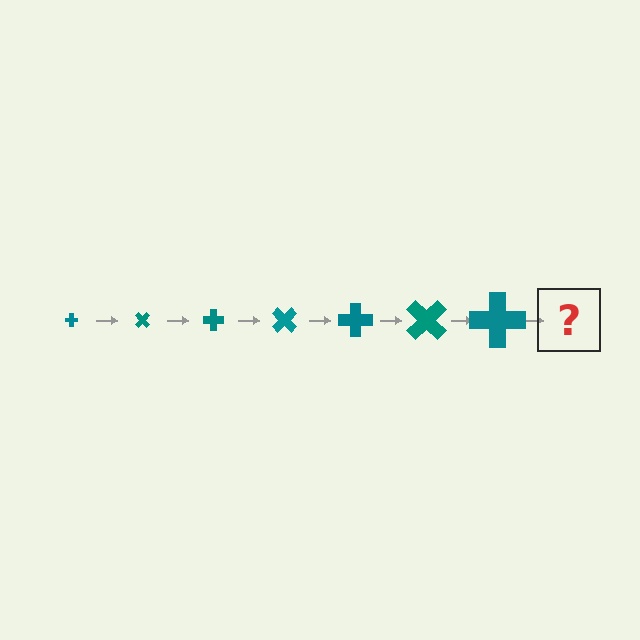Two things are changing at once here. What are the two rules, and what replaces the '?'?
The two rules are that the cross grows larger each step and it rotates 45 degrees each step. The '?' should be a cross, larger than the previous one and rotated 315 degrees from the start.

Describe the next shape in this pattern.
It should be a cross, larger than the previous one and rotated 315 degrees from the start.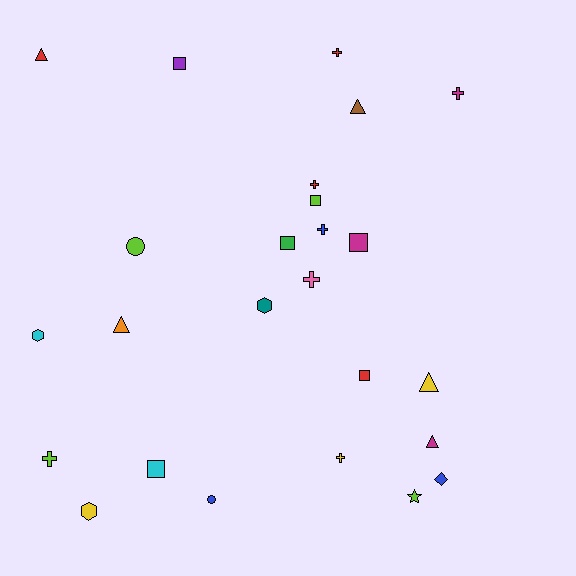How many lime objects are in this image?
There are 4 lime objects.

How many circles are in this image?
There are 2 circles.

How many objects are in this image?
There are 25 objects.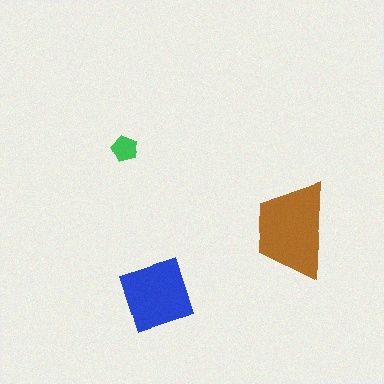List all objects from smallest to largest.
The green pentagon, the blue square, the brown trapezoid.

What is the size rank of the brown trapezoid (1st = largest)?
1st.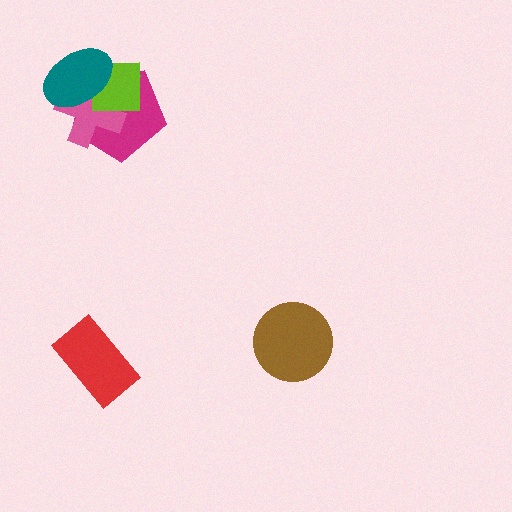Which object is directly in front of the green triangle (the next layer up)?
The pink cross is directly in front of the green triangle.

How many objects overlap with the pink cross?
4 objects overlap with the pink cross.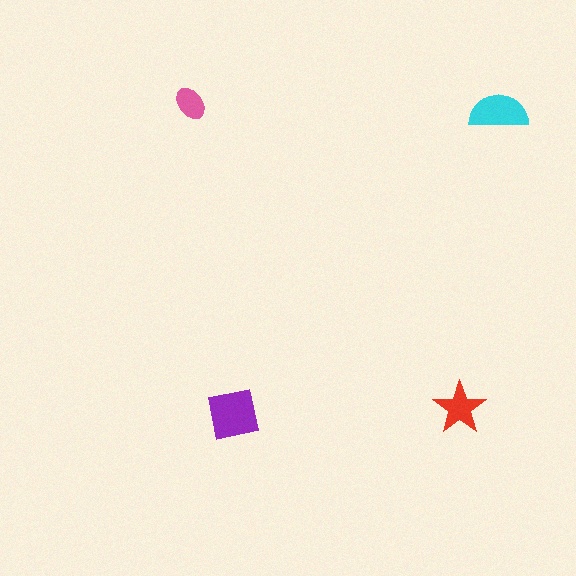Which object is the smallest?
The pink ellipse.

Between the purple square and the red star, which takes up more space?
The purple square.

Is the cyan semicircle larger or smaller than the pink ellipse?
Larger.